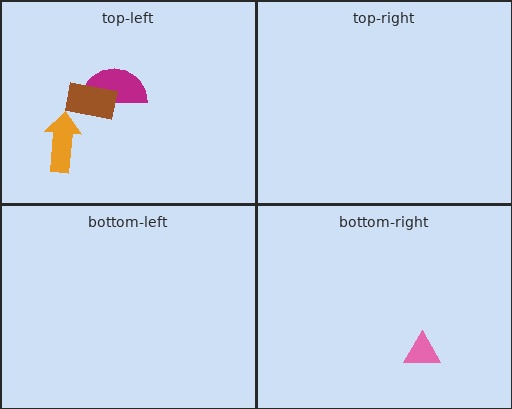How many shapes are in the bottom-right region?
1.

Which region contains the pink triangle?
The bottom-right region.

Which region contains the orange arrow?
The top-left region.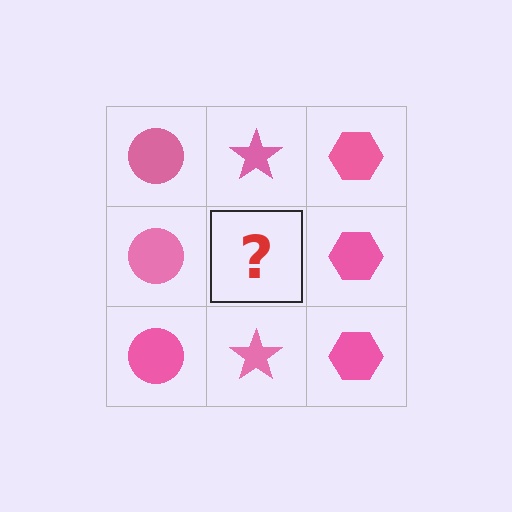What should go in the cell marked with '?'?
The missing cell should contain a pink star.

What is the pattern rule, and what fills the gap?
The rule is that each column has a consistent shape. The gap should be filled with a pink star.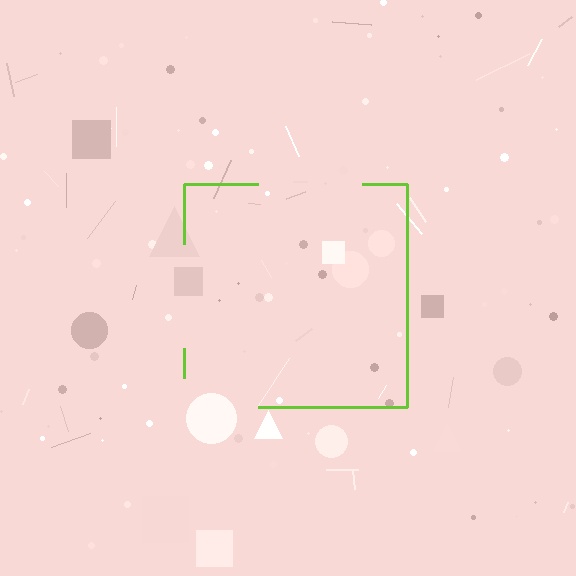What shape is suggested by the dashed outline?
The dashed outline suggests a square.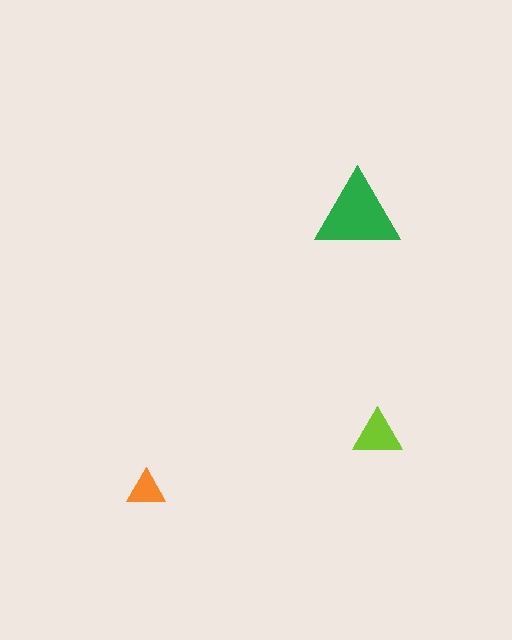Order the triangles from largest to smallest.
the green one, the lime one, the orange one.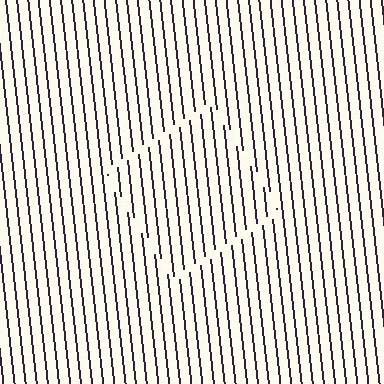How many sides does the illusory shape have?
4 sides — the line-ends trace a square.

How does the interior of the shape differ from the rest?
The interior of the shape contains the same grating, shifted by half a period — the contour is defined by the phase discontinuity where line-ends from the inner and outer gratings abut.